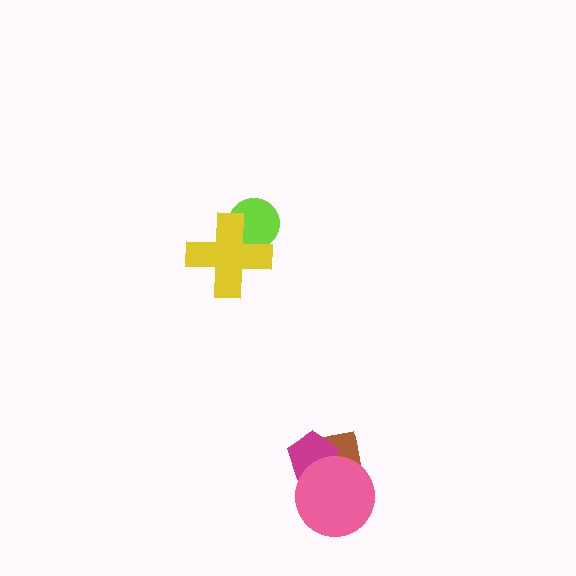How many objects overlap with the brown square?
2 objects overlap with the brown square.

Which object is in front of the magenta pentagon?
The pink circle is in front of the magenta pentagon.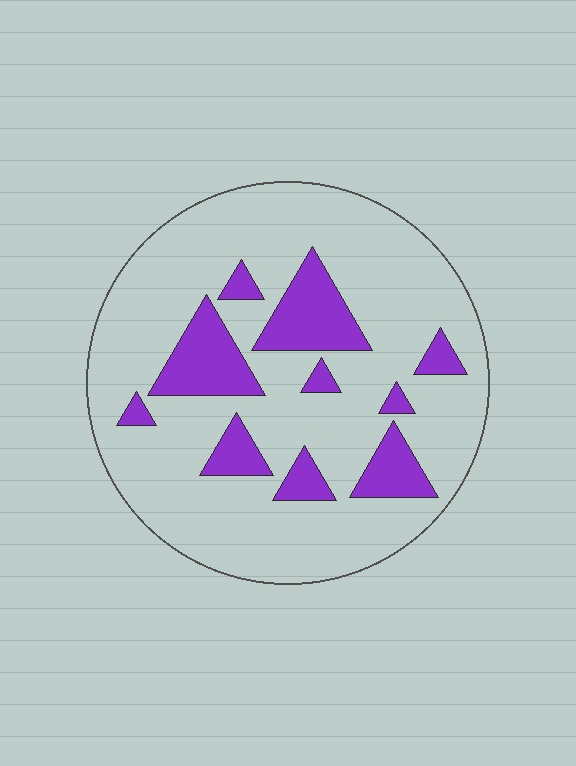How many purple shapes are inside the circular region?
10.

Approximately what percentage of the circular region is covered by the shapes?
Approximately 20%.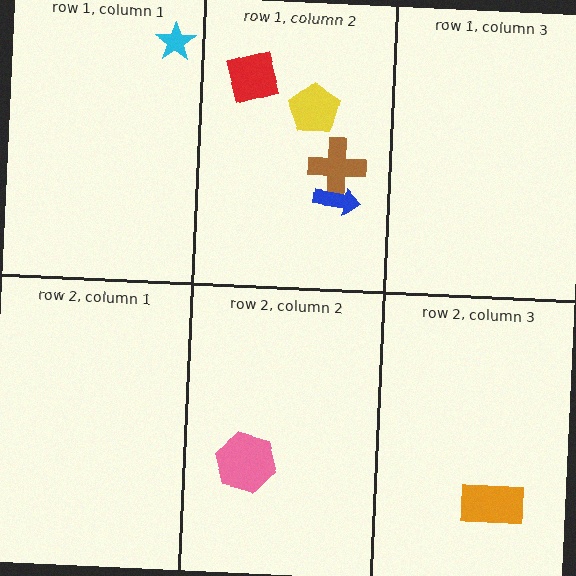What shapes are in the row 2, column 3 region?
The orange rectangle.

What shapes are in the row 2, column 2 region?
The pink hexagon.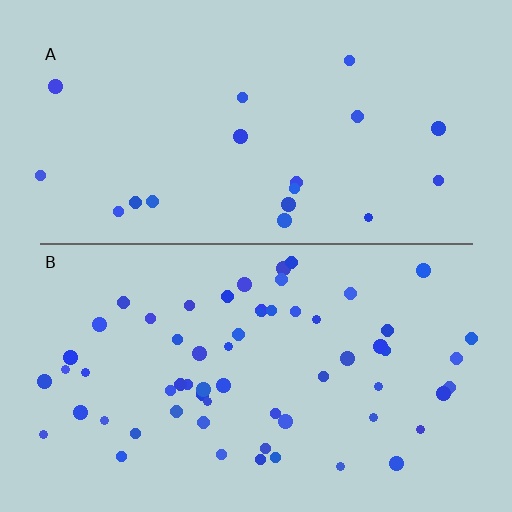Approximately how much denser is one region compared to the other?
Approximately 3.2× — region B over region A.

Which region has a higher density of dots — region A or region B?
B (the bottom).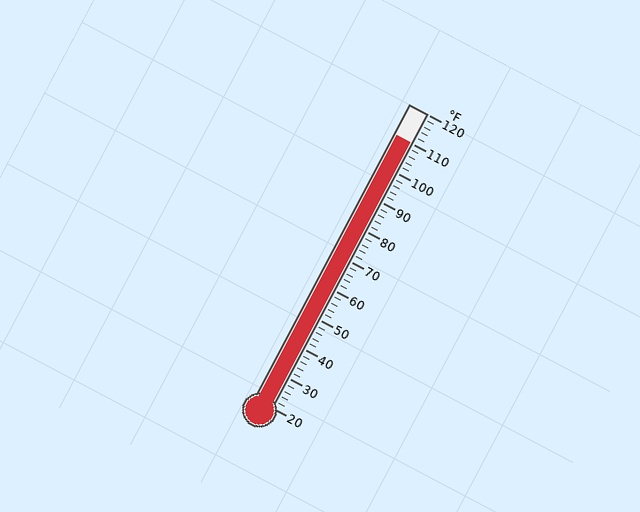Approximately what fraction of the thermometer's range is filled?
The thermometer is filled to approximately 90% of its range.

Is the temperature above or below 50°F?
The temperature is above 50°F.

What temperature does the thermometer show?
The thermometer shows approximately 110°F.